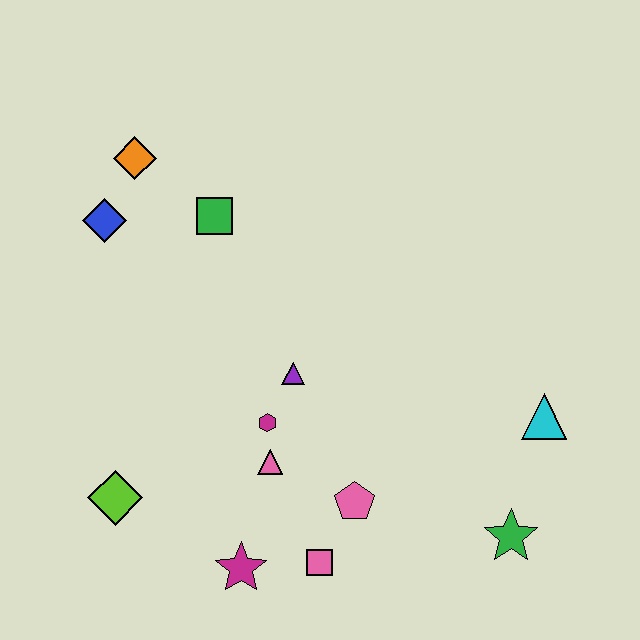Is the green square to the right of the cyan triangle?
No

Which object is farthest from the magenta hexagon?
The orange diamond is farthest from the magenta hexagon.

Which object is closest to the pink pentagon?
The pink square is closest to the pink pentagon.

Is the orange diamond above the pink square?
Yes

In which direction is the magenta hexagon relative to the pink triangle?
The magenta hexagon is above the pink triangle.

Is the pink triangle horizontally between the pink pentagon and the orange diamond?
Yes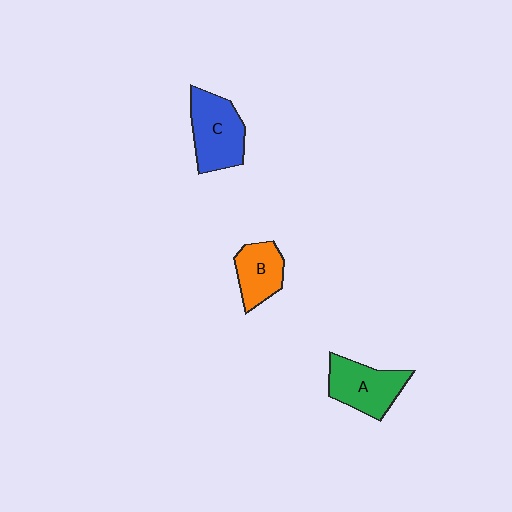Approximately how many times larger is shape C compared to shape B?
Approximately 1.4 times.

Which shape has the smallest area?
Shape B (orange).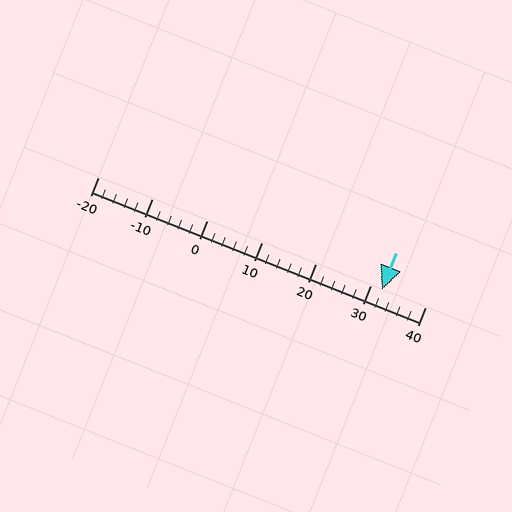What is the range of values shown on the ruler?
The ruler shows values from -20 to 40.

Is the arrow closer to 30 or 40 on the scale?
The arrow is closer to 30.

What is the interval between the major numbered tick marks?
The major tick marks are spaced 10 units apart.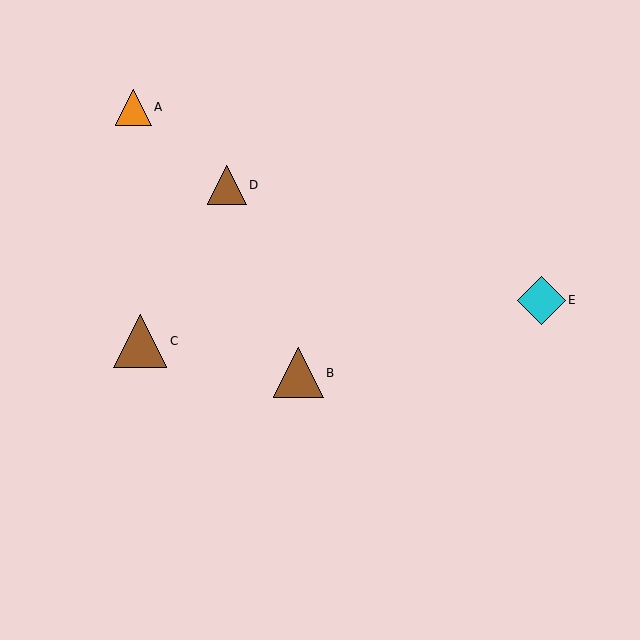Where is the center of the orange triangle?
The center of the orange triangle is at (134, 107).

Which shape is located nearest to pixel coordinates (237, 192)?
The brown triangle (labeled D) at (227, 185) is nearest to that location.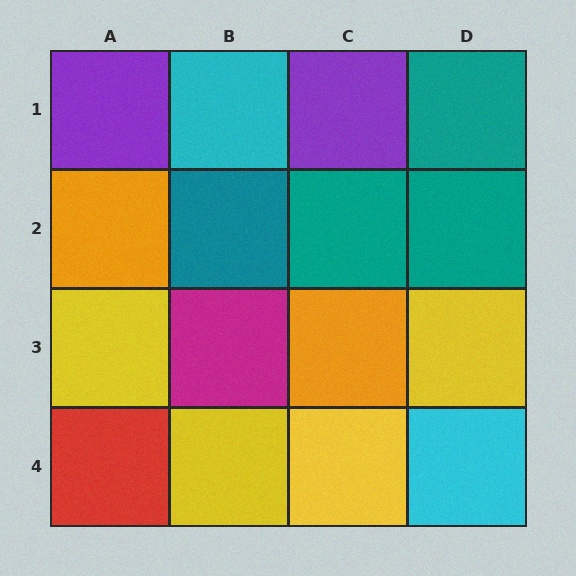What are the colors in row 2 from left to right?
Orange, teal, teal, teal.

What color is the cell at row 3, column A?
Yellow.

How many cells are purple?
2 cells are purple.